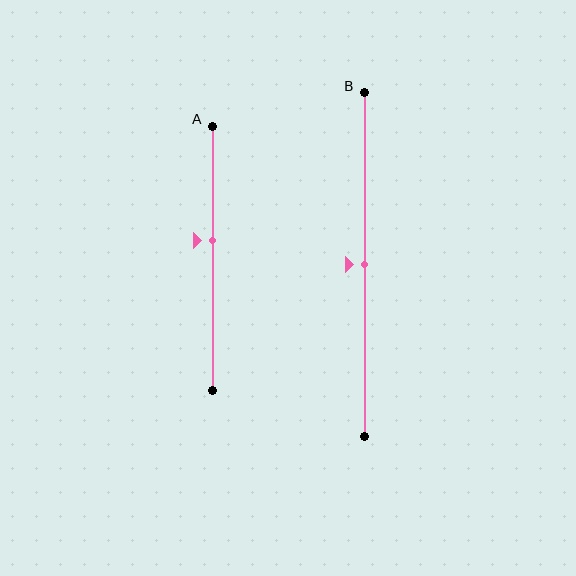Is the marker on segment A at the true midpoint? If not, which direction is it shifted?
No, the marker on segment A is shifted upward by about 7% of the segment length.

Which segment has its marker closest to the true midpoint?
Segment B has its marker closest to the true midpoint.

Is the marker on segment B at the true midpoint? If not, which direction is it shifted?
Yes, the marker on segment B is at the true midpoint.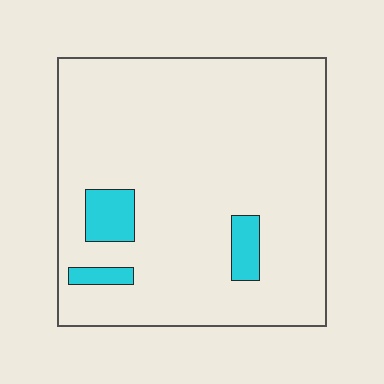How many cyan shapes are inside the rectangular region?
3.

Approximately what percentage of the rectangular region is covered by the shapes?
Approximately 10%.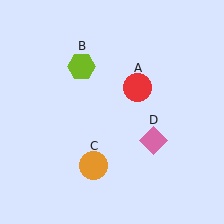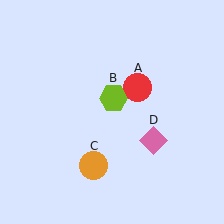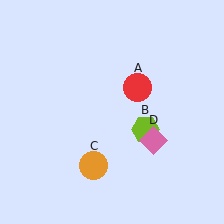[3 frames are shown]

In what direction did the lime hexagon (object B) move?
The lime hexagon (object B) moved down and to the right.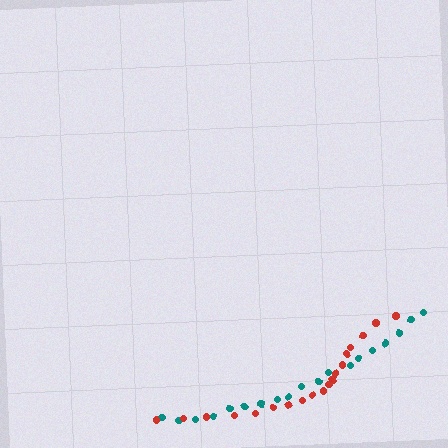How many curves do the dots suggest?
There are 2 distinct paths.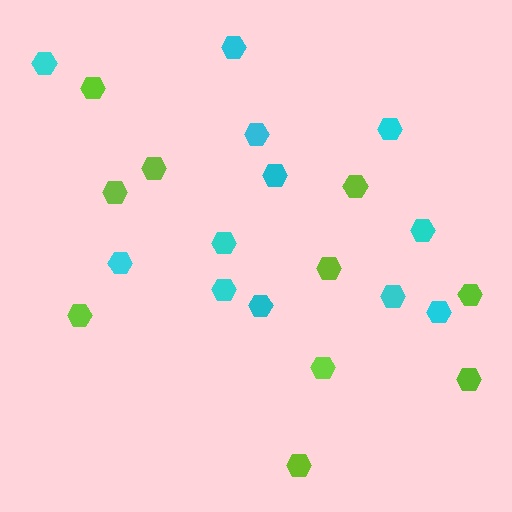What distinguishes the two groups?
There are 2 groups: one group of cyan hexagons (12) and one group of lime hexagons (10).